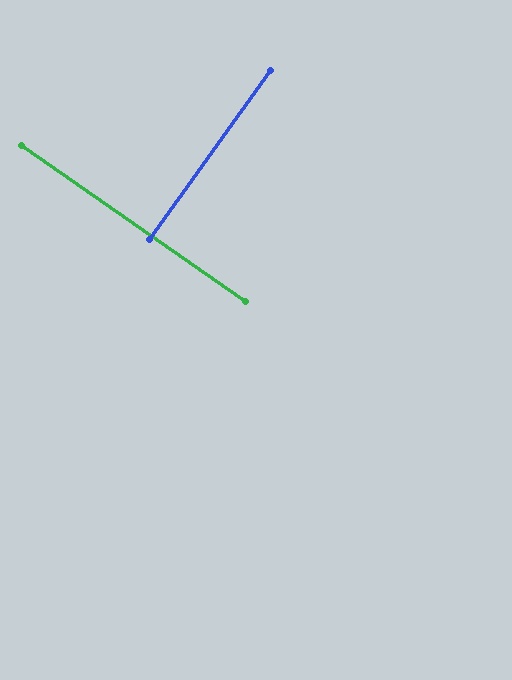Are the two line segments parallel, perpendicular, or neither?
Perpendicular — they meet at approximately 89°.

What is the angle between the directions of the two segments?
Approximately 89 degrees.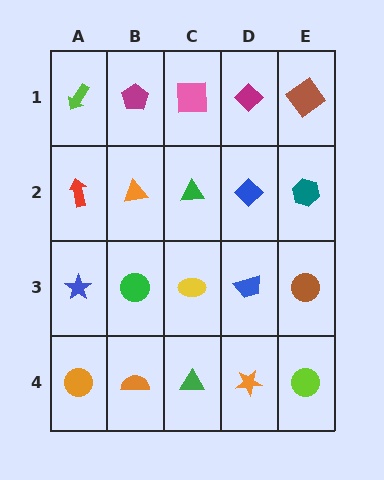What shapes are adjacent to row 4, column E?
A brown circle (row 3, column E), an orange star (row 4, column D).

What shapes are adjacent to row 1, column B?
An orange triangle (row 2, column B), a lime arrow (row 1, column A), a pink square (row 1, column C).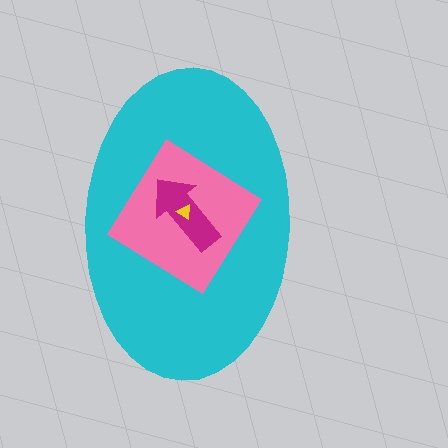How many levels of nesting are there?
4.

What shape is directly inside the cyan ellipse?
The pink diamond.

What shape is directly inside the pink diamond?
The magenta arrow.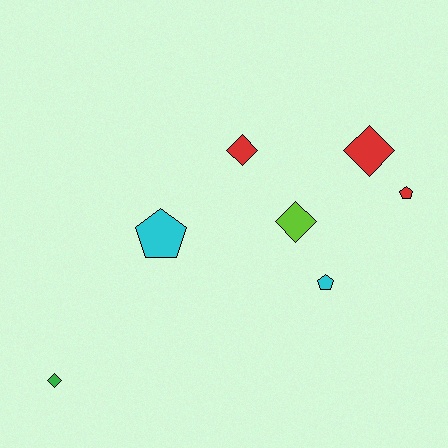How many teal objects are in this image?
There are no teal objects.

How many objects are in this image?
There are 7 objects.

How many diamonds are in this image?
There are 4 diamonds.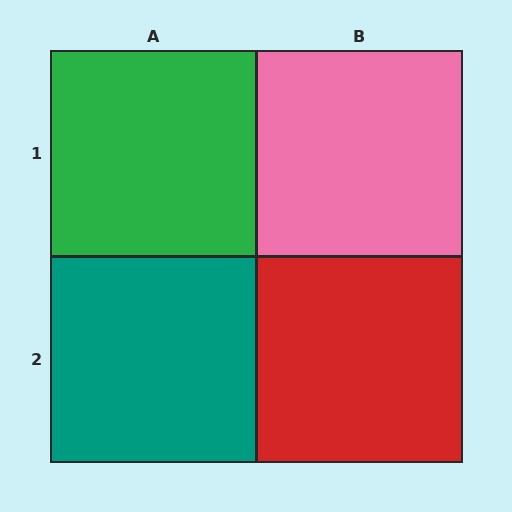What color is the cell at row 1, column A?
Green.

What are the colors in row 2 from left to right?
Teal, red.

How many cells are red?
1 cell is red.